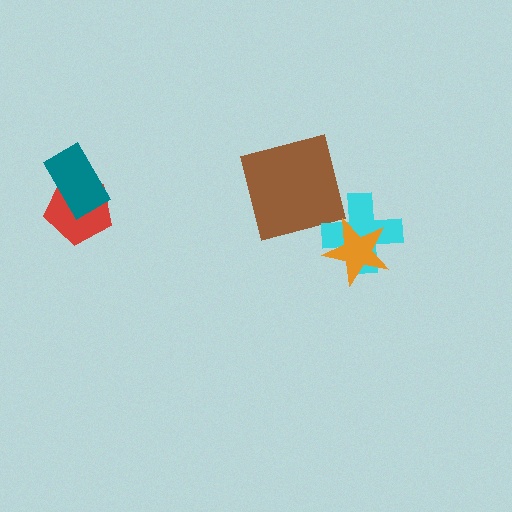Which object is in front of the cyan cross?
The orange star is in front of the cyan cross.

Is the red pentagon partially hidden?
Yes, it is partially covered by another shape.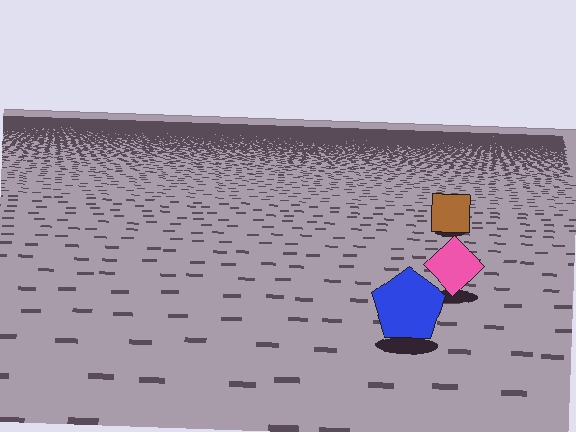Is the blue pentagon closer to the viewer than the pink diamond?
Yes. The blue pentagon is closer — you can tell from the texture gradient: the ground texture is coarser near it.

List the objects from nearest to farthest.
From nearest to farthest: the blue pentagon, the pink diamond, the brown square.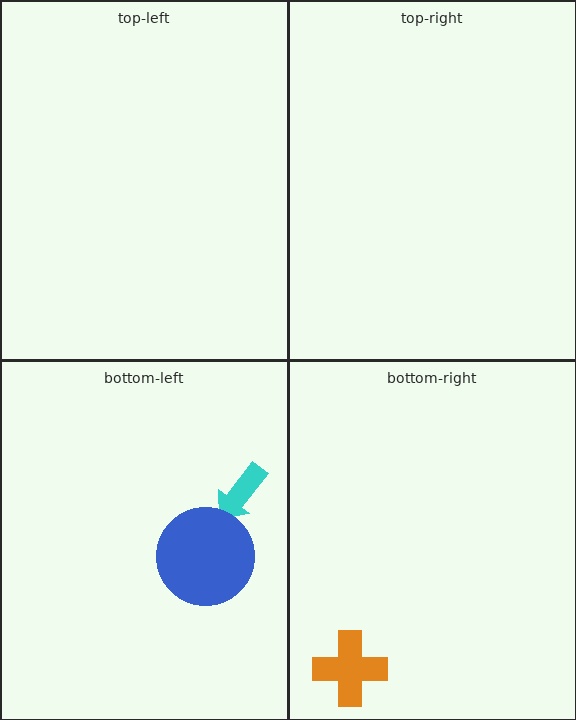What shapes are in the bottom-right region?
The orange cross.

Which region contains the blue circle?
The bottom-left region.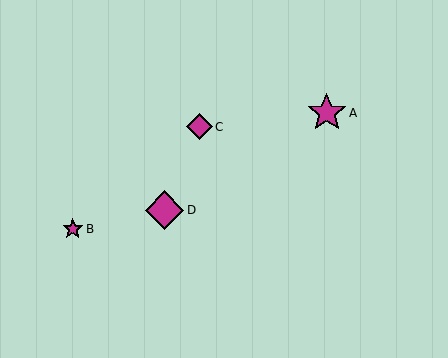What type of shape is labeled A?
Shape A is a magenta star.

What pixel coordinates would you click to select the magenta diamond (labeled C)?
Click at (199, 127) to select the magenta diamond C.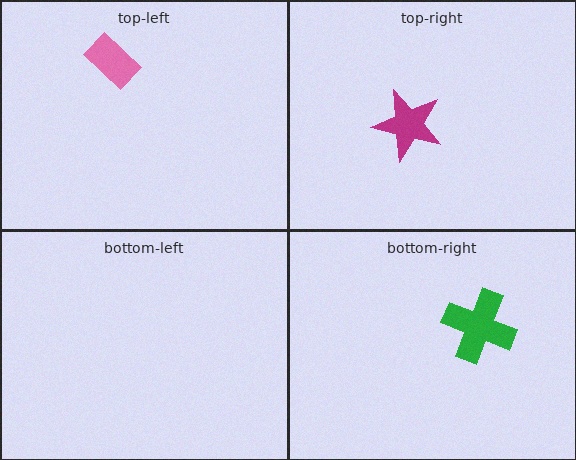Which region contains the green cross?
The bottom-right region.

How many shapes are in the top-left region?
1.